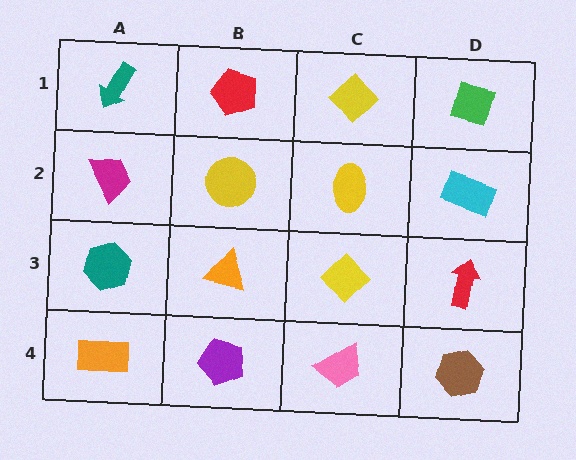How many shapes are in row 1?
4 shapes.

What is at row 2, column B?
A yellow circle.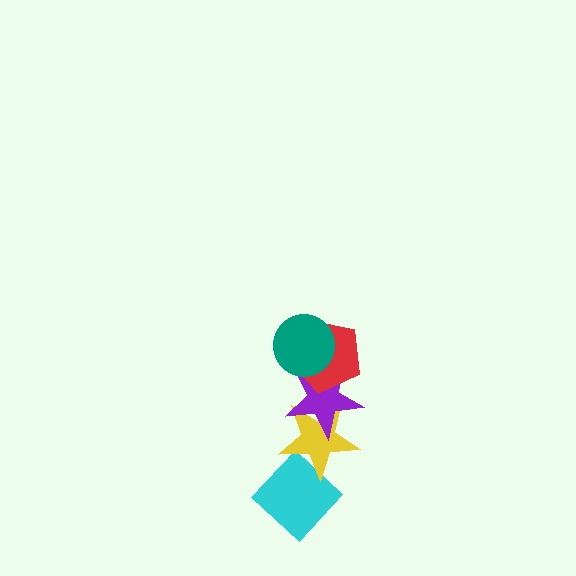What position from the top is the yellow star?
The yellow star is 4th from the top.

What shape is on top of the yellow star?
The purple star is on top of the yellow star.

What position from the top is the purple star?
The purple star is 3rd from the top.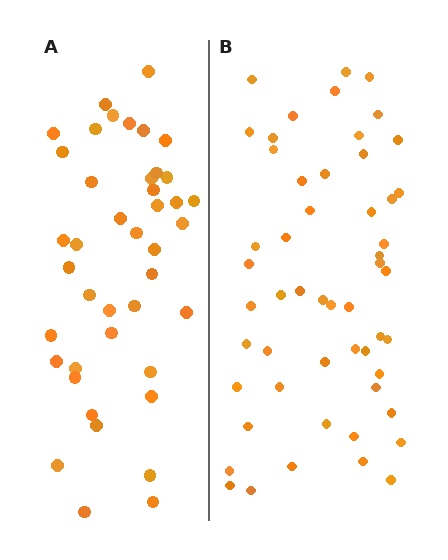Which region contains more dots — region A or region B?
Region B (the right region) has more dots.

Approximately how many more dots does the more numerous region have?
Region B has roughly 12 or so more dots than region A.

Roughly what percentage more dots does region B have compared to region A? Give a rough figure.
About 25% more.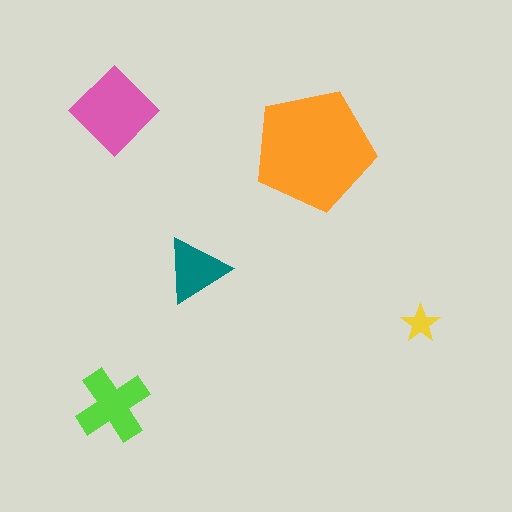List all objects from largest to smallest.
The orange pentagon, the pink diamond, the lime cross, the teal triangle, the yellow star.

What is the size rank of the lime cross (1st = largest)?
3rd.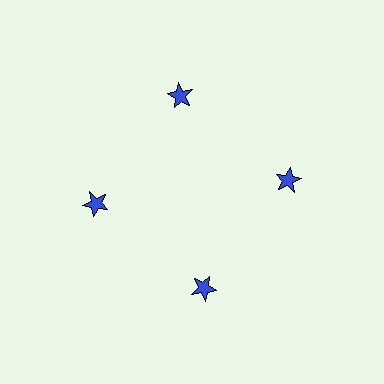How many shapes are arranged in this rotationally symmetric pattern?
There are 4 shapes, arranged in 4 groups of 1.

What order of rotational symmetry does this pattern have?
This pattern has 4-fold rotational symmetry.